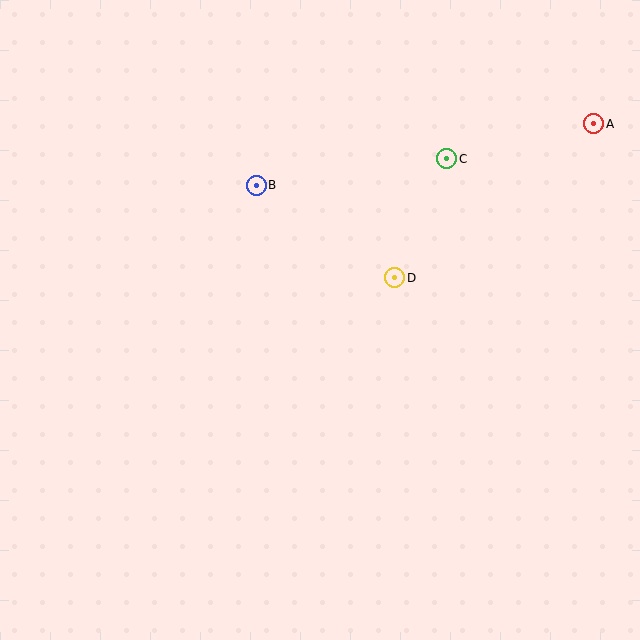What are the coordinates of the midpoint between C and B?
The midpoint between C and B is at (351, 172).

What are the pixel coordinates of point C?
Point C is at (446, 159).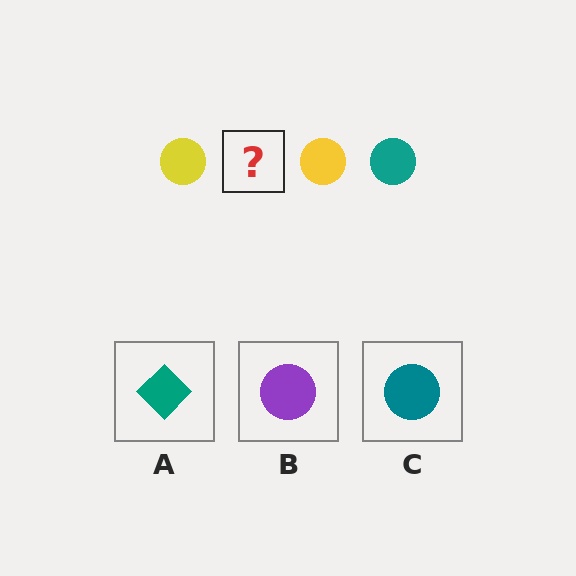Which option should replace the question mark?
Option C.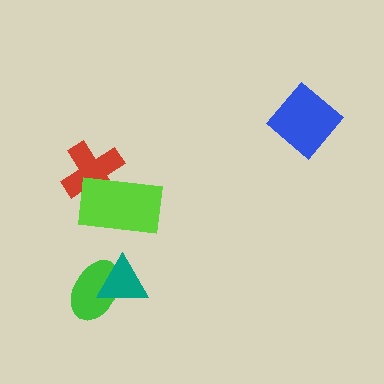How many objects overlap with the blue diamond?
0 objects overlap with the blue diamond.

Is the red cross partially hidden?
Yes, it is partially covered by another shape.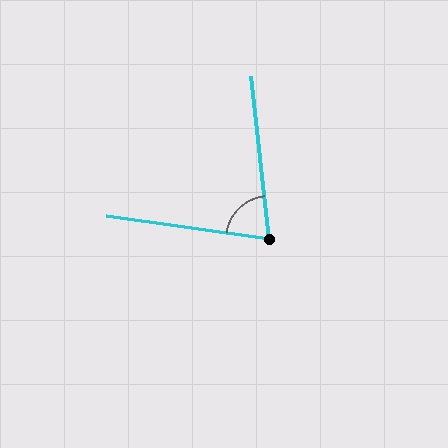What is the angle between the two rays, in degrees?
Approximately 76 degrees.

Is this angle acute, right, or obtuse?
It is acute.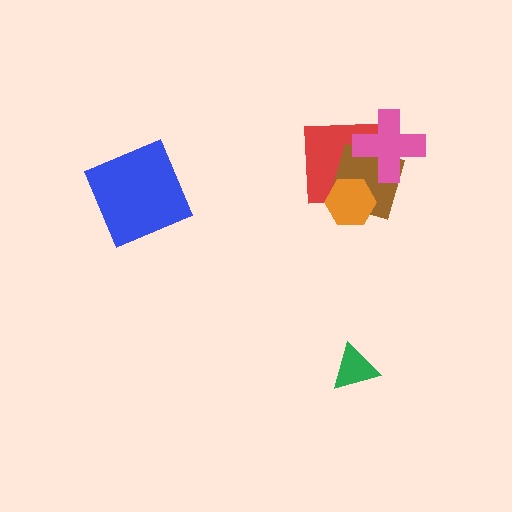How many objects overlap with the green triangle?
0 objects overlap with the green triangle.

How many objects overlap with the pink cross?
2 objects overlap with the pink cross.